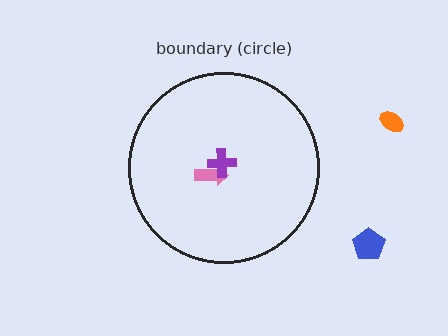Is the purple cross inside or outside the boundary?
Inside.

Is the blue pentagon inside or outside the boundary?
Outside.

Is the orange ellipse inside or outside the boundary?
Outside.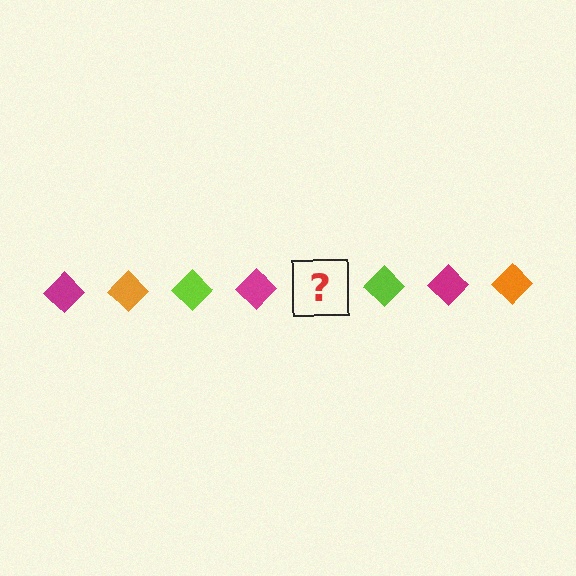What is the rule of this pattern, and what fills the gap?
The rule is that the pattern cycles through magenta, orange, lime diamonds. The gap should be filled with an orange diamond.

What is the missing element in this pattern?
The missing element is an orange diamond.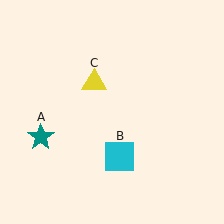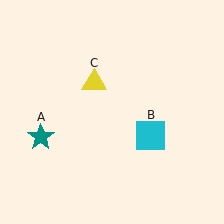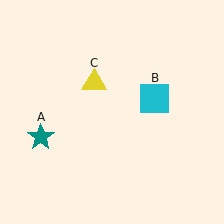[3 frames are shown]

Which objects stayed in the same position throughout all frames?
Teal star (object A) and yellow triangle (object C) remained stationary.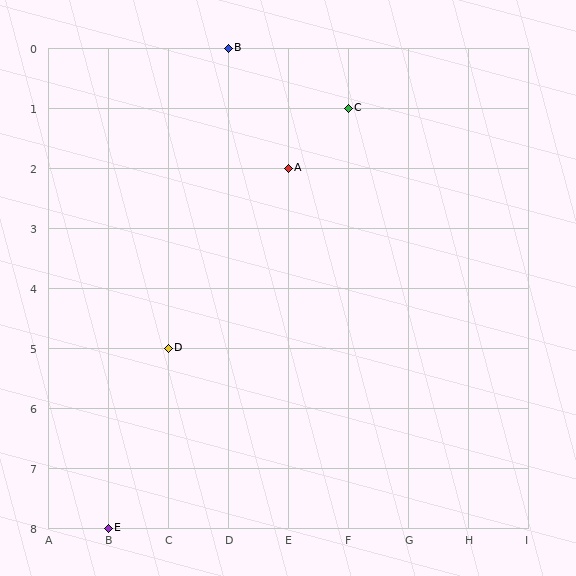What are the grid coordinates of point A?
Point A is at grid coordinates (E, 2).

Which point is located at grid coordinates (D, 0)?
Point B is at (D, 0).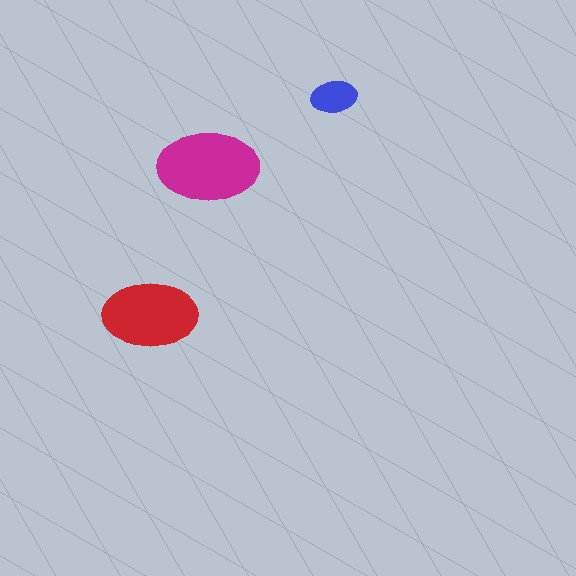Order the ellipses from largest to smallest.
the magenta one, the red one, the blue one.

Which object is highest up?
The blue ellipse is topmost.